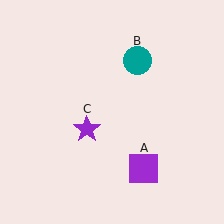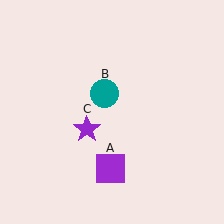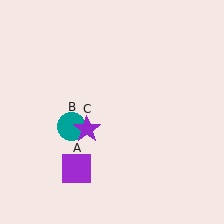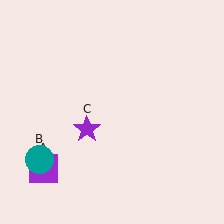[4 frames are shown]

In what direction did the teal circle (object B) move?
The teal circle (object B) moved down and to the left.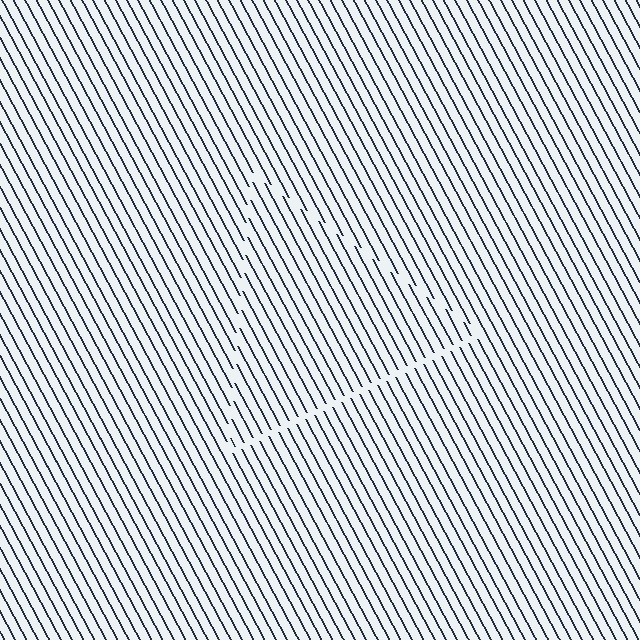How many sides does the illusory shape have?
3 sides — the line-ends trace a triangle.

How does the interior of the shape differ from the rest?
The interior of the shape contains the same grating, shifted by half a period — the contour is defined by the phase discontinuity where line-ends from the inner and outer gratings abut.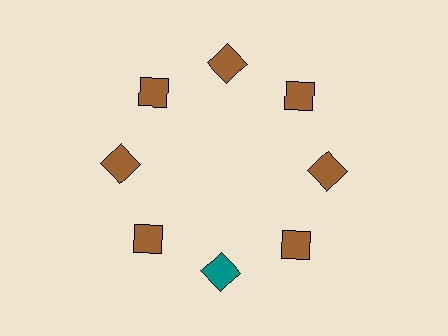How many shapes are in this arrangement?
There are 8 shapes arranged in a ring pattern.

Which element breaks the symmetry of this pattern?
The teal square at roughly the 6 o'clock position breaks the symmetry. All other shapes are brown squares.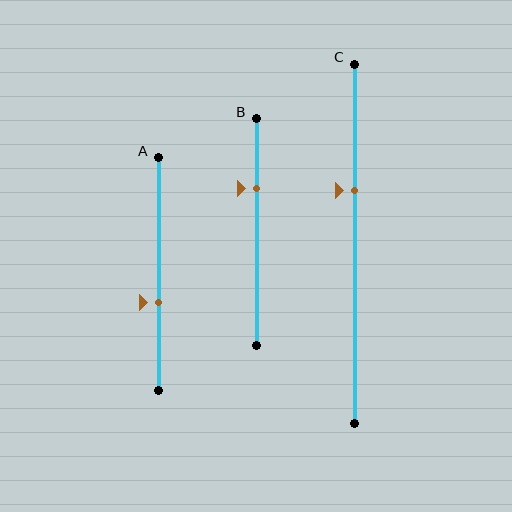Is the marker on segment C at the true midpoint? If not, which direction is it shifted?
No, the marker on segment C is shifted upward by about 15% of the segment length.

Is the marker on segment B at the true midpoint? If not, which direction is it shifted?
No, the marker on segment B is shifted upward by about 19% of the segment length.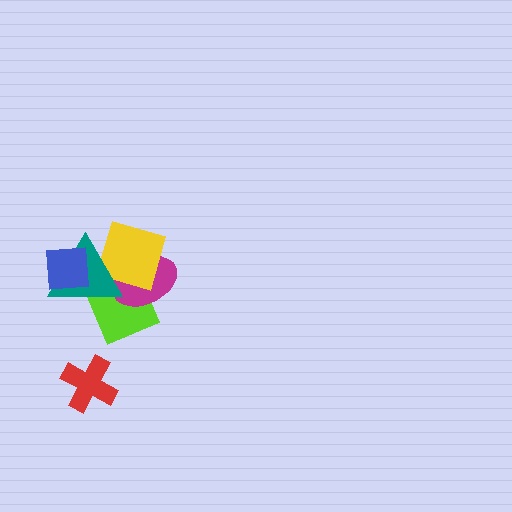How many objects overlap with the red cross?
0 objects overlap with the red cross.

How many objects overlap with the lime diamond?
3 objects overlap with the lime diamond.